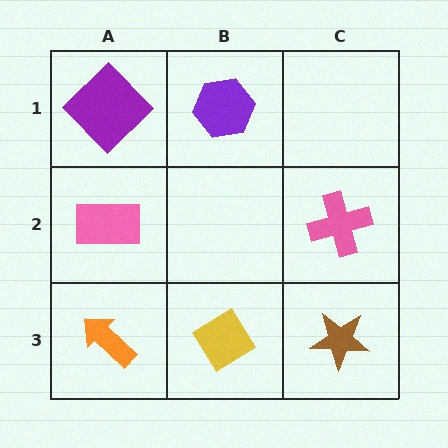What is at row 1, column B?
A purple hexagon.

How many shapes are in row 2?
2 shapes.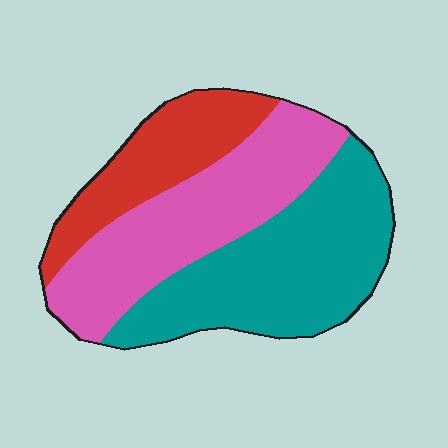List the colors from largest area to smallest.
From largest to smallest: teal, pink, red.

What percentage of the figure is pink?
Pink takes up about three eighths (3/8) of the figure.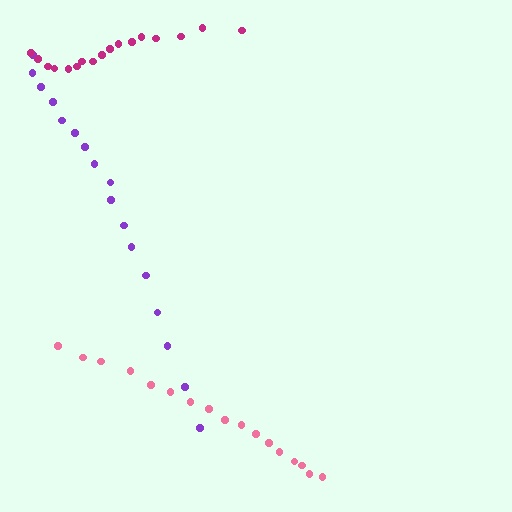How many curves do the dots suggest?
There are 3 distinct paths.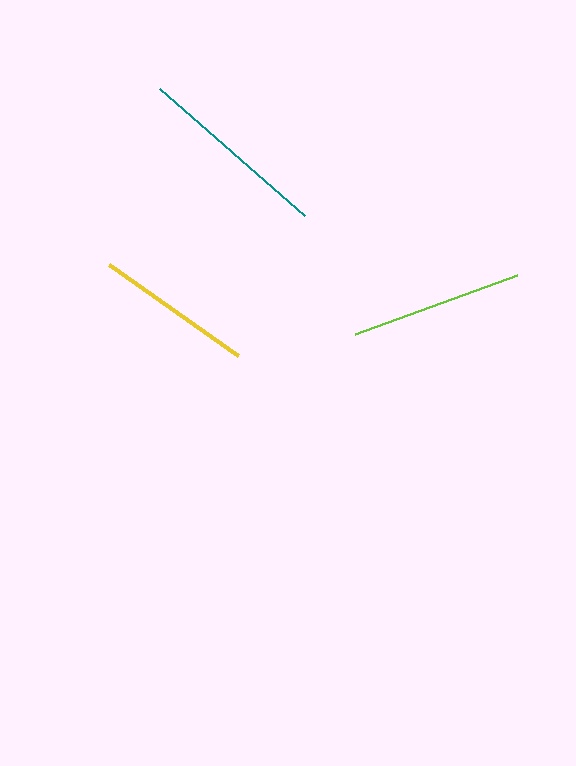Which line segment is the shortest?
The yellow line is the shortest at approximately 158 pixels.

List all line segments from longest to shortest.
From longest to shortest: teal, lime, yellow.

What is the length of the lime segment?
The lime segment is approximately 172 pixels long.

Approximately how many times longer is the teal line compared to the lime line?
The teal line is approximately 1.1 times the length of the lime line.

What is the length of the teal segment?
The teal segment is approximately 192 pixels long.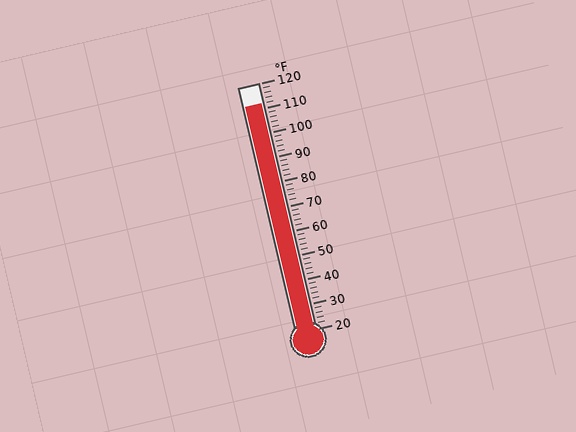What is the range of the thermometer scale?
The thermometer scale ranges from 20°F to 120°F.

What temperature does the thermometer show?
The thermometer shows approximately 112°F.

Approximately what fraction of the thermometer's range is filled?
The thermometer is filled to approximately 90% of its range.